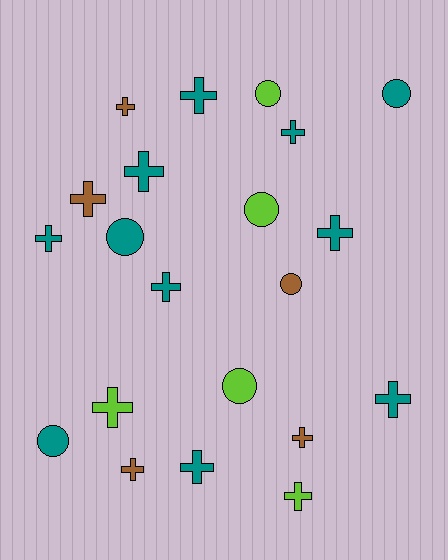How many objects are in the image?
There are 21 objects.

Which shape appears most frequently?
Cross, with 14 objects.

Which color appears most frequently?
Teal, with 11 objects.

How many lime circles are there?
There are 3 lime circles.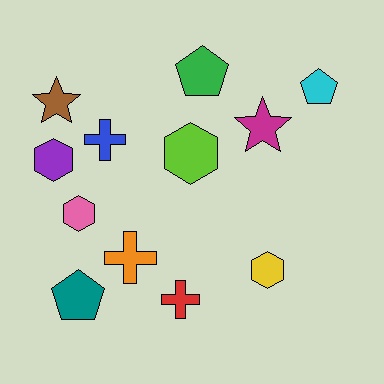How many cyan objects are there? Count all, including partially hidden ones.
There is 1 cyan object.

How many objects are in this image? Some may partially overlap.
There are 12 objects.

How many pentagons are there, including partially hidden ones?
There are 3 pentagons.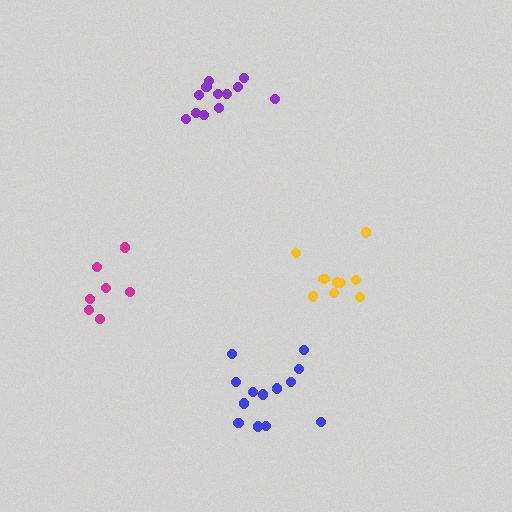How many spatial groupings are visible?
There are 4 spatial groupings.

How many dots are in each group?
Group 1: 13 dots, Group 2: 10 dots, Group 3: 12 dots, Group 4: 7 dots (42 total).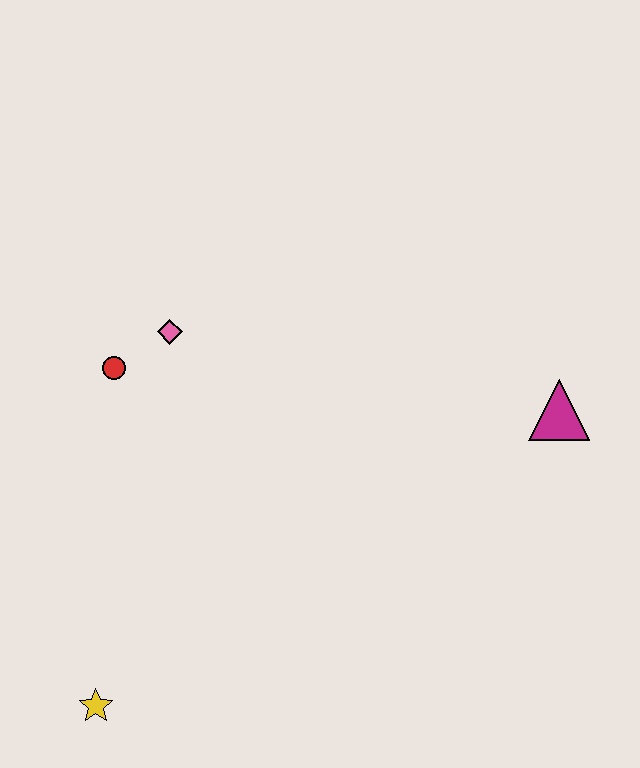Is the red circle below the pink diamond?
Yes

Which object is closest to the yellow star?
The red circle is closest to the yellow star.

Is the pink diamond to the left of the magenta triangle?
Yes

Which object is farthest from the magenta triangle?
The yellow star is farthest from the magenta triangle.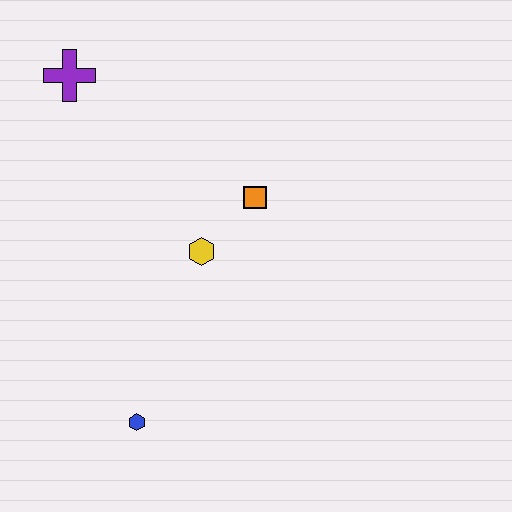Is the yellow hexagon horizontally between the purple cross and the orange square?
Yes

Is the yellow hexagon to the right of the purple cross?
Yes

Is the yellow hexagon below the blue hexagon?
No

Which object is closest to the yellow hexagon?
The orange square is closest to the yellow hexagon.